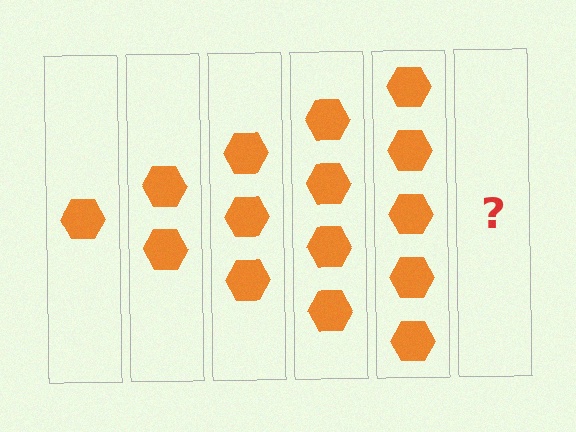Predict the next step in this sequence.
The next step is 6 hexagons.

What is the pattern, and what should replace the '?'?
The pattern is that each step adds one more hexagon. The '?' should be 6 hexagons.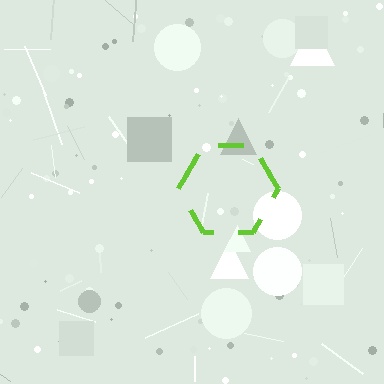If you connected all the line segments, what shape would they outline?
They would outline a hexagon.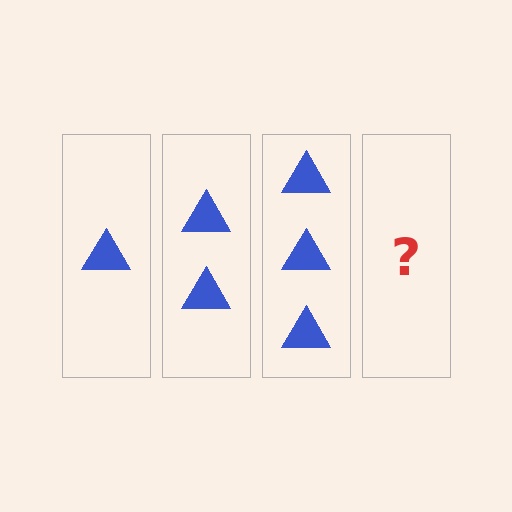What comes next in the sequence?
The next element should be 4 triangles.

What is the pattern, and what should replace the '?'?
The pattern is that each step adds one more triangle. The '?' should be 4 triangles.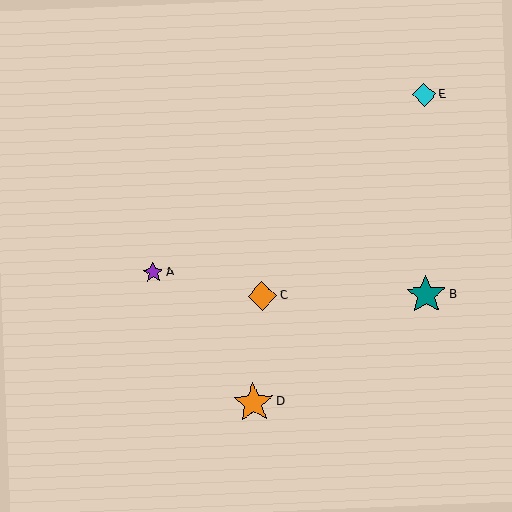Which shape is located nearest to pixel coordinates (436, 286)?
The teal star (labeled B) at (426, 295) is nearest to that location.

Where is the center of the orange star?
The center of the orange star is at (253, 403).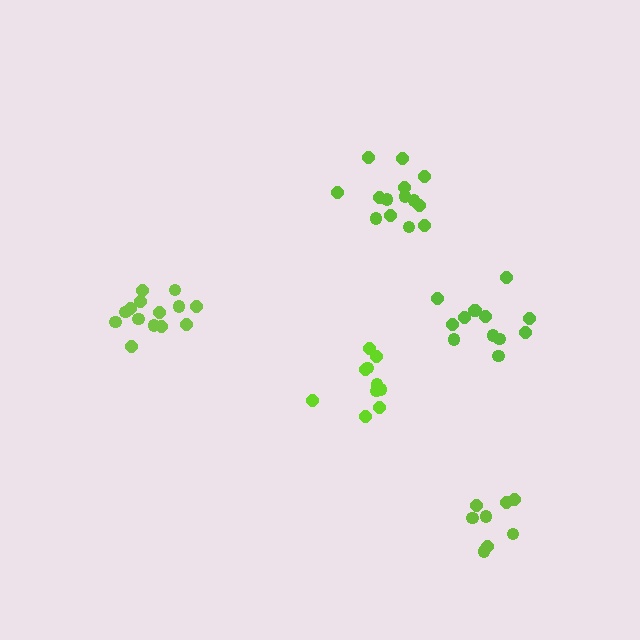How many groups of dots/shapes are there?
There are 5 groups.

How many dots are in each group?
Group 1: 10 dots, Group 2: 8 dots, Group 3: 14 dots, Group 4: 13 dots, Group 5: 14 dots (59 total).